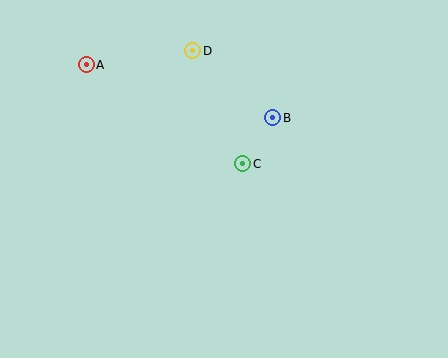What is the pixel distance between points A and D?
The distance between A and D is 108 pixels.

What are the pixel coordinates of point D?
Point D is at (193, 51).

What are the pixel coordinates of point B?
Point B is at (273, 118).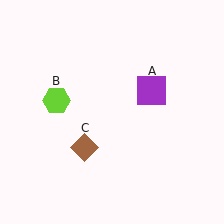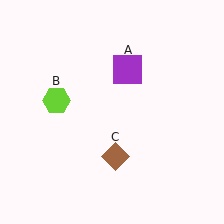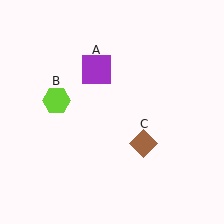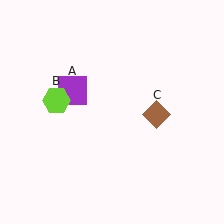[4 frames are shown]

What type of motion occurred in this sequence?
The purple square (object A), brown diamond (object C) rotated counterclockwise around the center of the scene.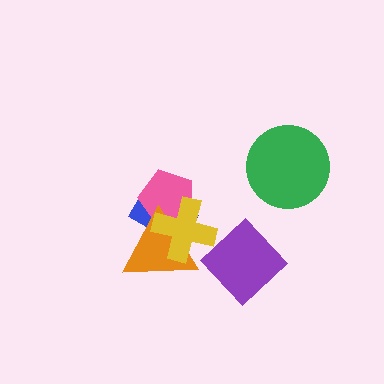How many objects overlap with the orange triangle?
3 objects overlap with the orange triangle.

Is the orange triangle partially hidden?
Yes, it is partially covered by another shape.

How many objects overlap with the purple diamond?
1 object overlaps with the purple diamond.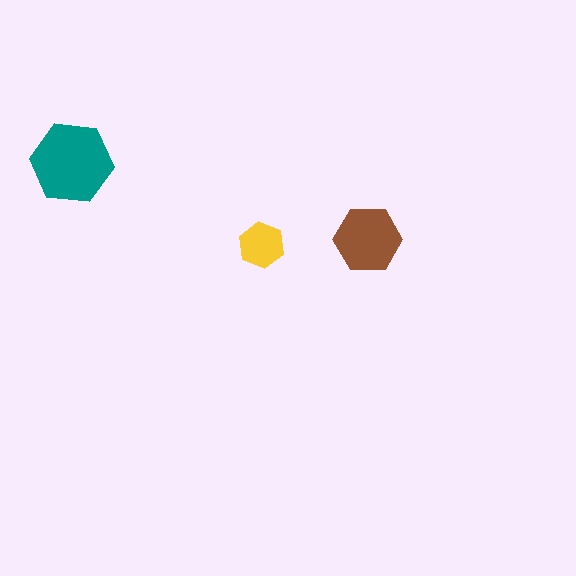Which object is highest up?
The teal hexagon is topmost.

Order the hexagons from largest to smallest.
the teal one, the brown one, the yellow one.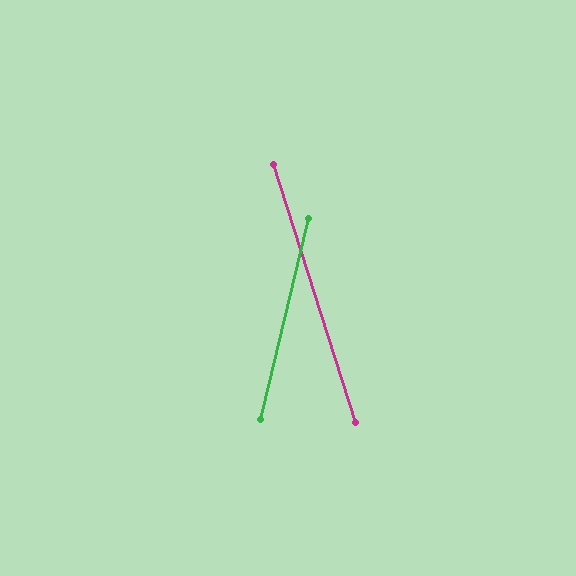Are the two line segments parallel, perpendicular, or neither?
Neither parallel nor perpendicular — they differ by about 31°.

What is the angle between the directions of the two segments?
Approximately 31 degrees.